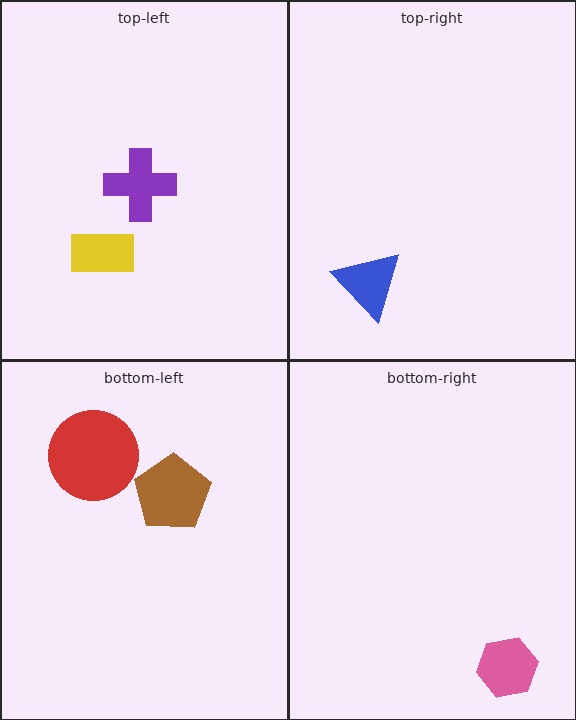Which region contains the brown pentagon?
The bottom-left region.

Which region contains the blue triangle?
The top-right region.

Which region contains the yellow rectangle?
The top-left region.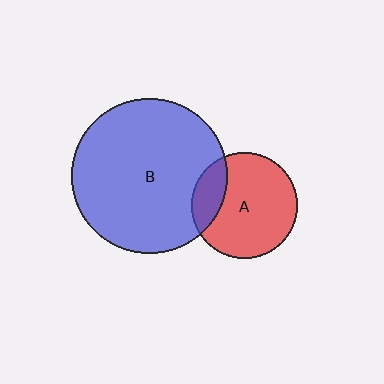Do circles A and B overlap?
Yes.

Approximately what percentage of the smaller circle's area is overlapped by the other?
Approximately 20%.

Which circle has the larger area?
Circle B (blue).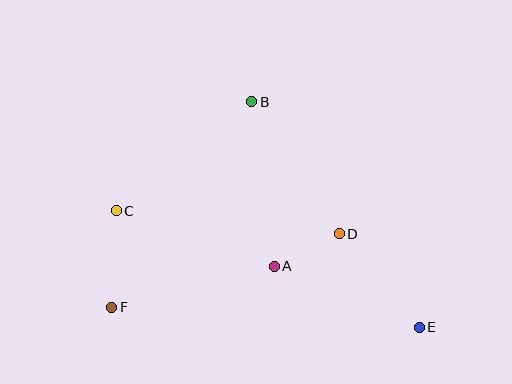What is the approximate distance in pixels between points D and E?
The distance between D and E is approximately 123 pixels.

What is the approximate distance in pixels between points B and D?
The distance between B and D is approximately 158 pixels.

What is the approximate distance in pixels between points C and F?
The distance between C and F is approximately 97 pixels.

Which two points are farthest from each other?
Points C and E are farthest from each other.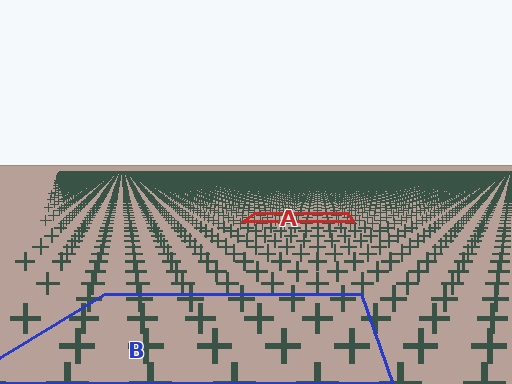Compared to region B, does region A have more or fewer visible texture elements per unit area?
Region A has more texture elements per unit area — they are packed more densely because it is farther away.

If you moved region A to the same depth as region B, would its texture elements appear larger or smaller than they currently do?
They would appear larger. At a closer depth, the same texture elements are projected at a bigger on-screen size.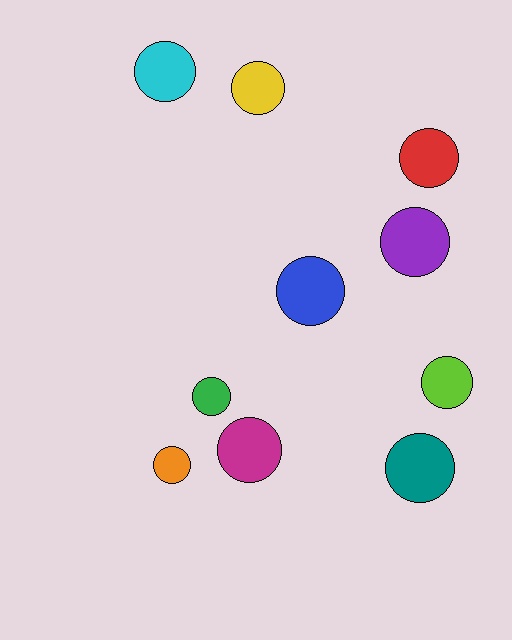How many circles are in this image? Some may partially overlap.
There are 10 circles.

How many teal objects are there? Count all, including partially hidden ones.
There is 1 teal object.